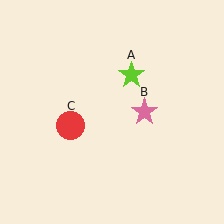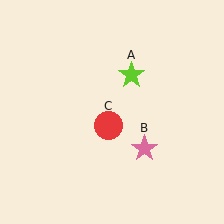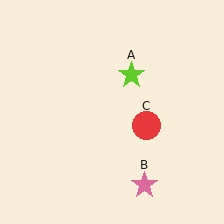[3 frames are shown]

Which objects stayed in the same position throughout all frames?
Lime star (object A) remained stationary.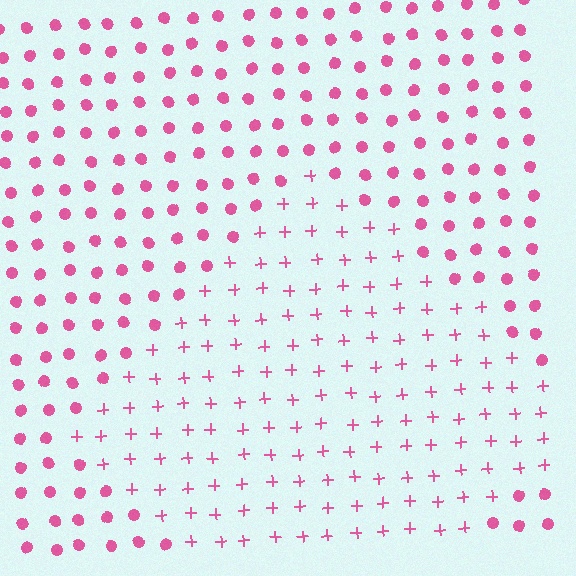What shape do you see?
I see a diamond.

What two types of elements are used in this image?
The image uses plus signs inside the diamond region and circles outside it.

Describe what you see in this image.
The image is filled with small pink elements arranged in a uniform grid. A diamond-shaped region contains plus signs, while the surrounding area contains circles. The boundary is defined purely by the change in element shape.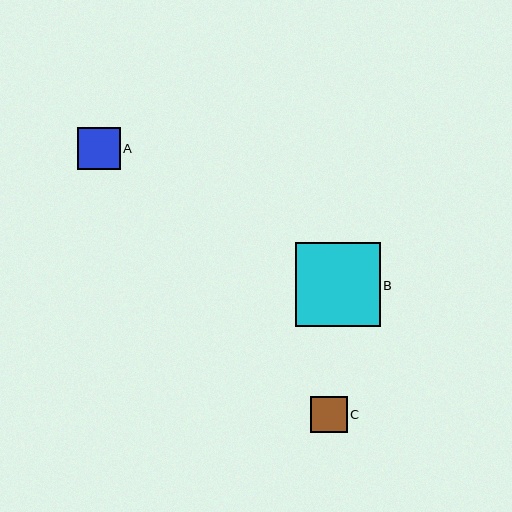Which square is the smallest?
Square C is the smallest with a size of approximately 37 pixels.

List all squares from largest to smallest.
From largest to smallest: B, A, C.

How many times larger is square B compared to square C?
Square B is approximately 2.3 times the size of square C.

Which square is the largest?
Square B is the largest with a size of approximately 84 pixels.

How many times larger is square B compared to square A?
Square B is approximately 2.0 times the size of square A.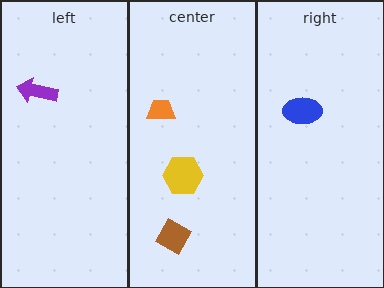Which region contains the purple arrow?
The left region.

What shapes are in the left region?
The purple arrow.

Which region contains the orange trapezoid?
The center region.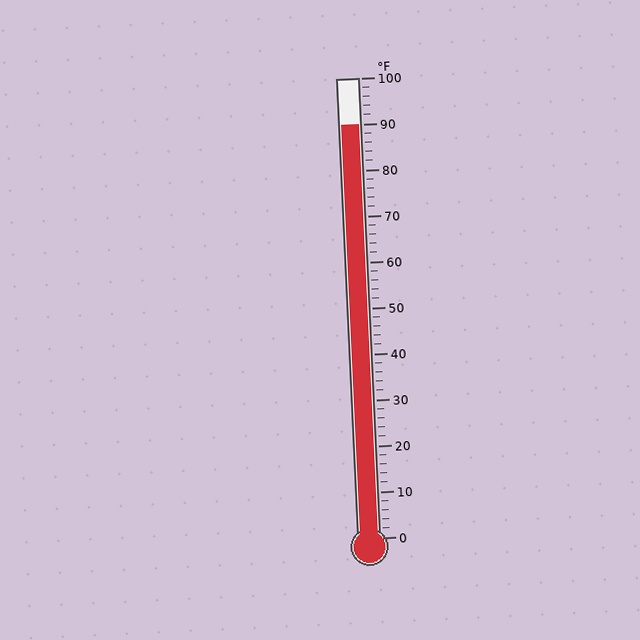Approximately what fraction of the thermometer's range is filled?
The thermometer is filled to approximately 90% of its range.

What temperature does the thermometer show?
The thermometer shows approximately 90°F.